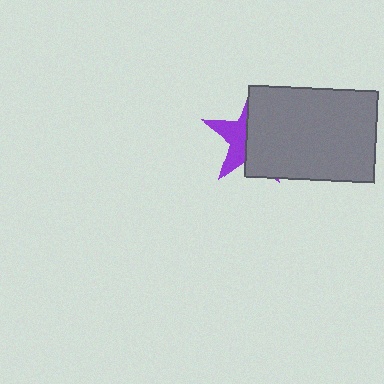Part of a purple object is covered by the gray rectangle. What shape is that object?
It is a star.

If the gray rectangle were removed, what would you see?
You would see the complete purple star.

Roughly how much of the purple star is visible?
A small part of it is visible (roughly 40%).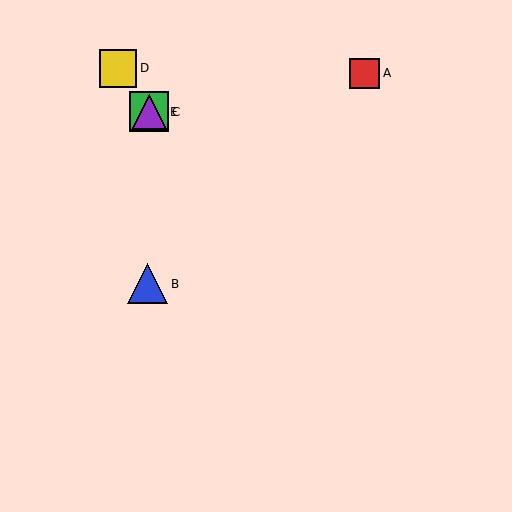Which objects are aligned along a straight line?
Objects C, D, E are aligned along a straight line.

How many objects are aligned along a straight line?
3 objects (C, D, E) are aligned along a straight line.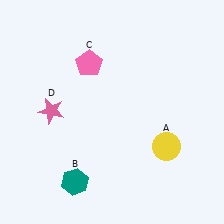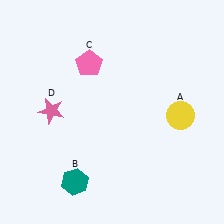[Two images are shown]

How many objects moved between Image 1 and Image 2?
1 object moved between the two images.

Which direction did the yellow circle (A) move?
The yellow circle (A) moved up.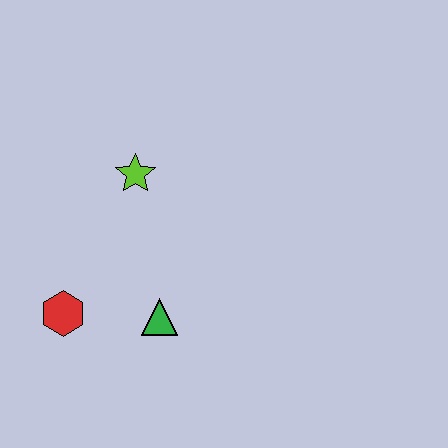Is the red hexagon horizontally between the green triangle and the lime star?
No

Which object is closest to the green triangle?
The red hexagon is closest to the green triangle.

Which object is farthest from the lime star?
The red hexagon is farthest from the lime star.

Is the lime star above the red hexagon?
Yes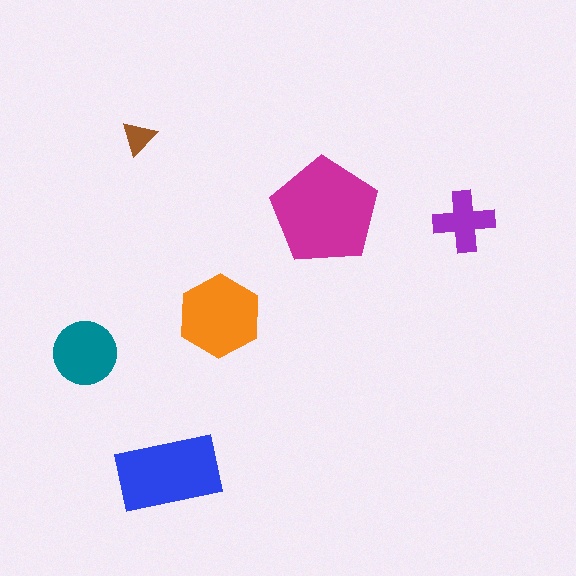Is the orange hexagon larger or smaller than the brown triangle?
Larger.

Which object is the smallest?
The brown triangle.